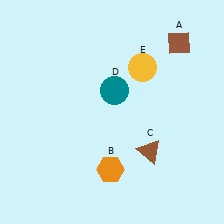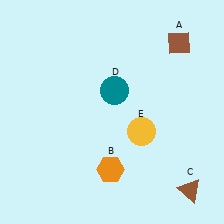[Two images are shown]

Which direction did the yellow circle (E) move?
The yellow circle (E) moved down.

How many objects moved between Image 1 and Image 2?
2 objects moved between the two images.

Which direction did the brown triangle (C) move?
The brown triangle (C) moved right.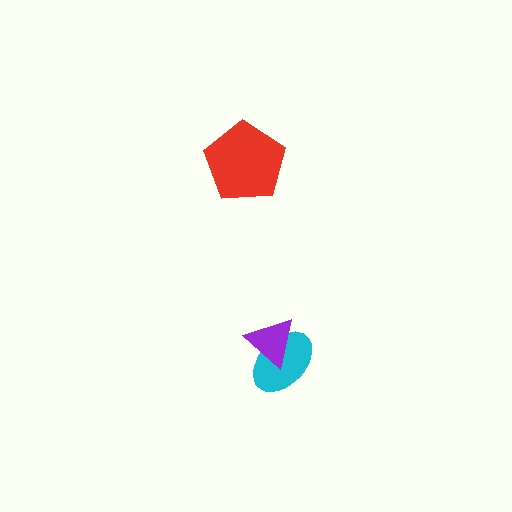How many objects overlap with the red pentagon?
0 objects overlap with the red pentagon.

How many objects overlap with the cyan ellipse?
1 object overlaps with the cyan ellipse.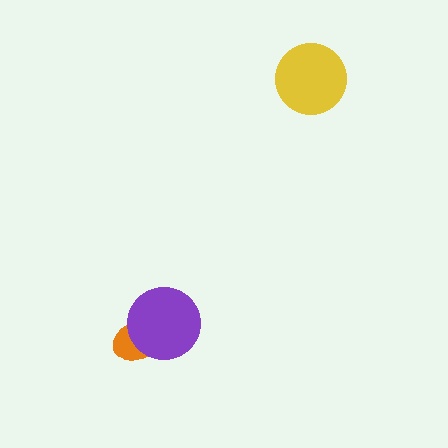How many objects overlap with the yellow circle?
0 objects overlap with the yellow circle.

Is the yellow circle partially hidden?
No, no other shape covers it.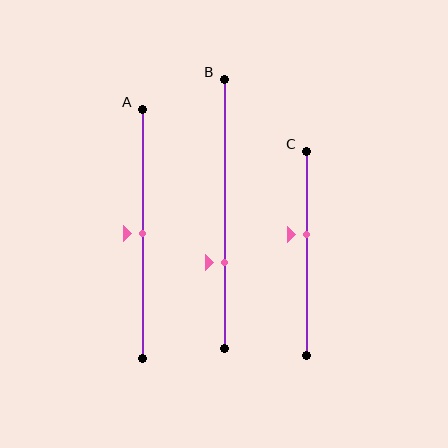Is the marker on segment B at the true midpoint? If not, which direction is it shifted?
No, the marker on segment B is shifted downward by about 18% of the segment length.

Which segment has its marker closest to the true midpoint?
Segment A has its marker closest to the true midpoint.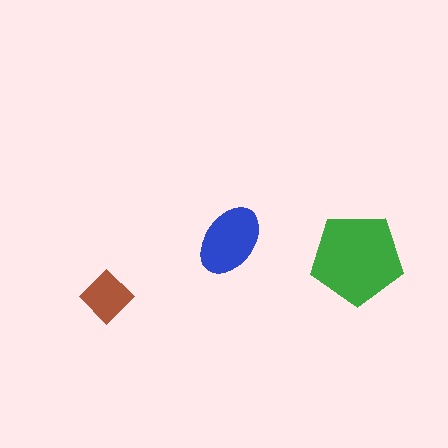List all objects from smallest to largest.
The brown diamond, the blue ellipse, the green pentagon.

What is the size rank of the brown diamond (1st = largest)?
3rd.